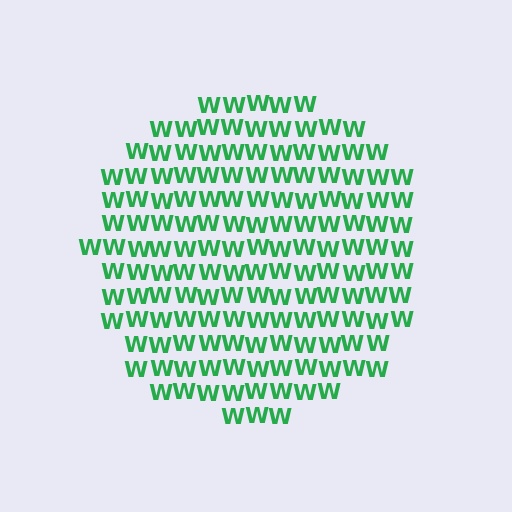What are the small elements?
The small elements are letter W's.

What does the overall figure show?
The overall figure shows a circle.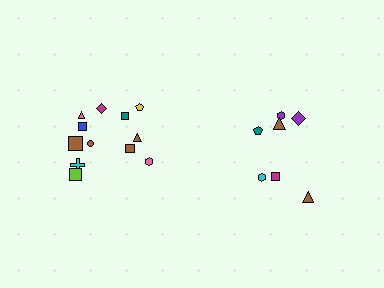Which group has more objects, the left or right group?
The left group.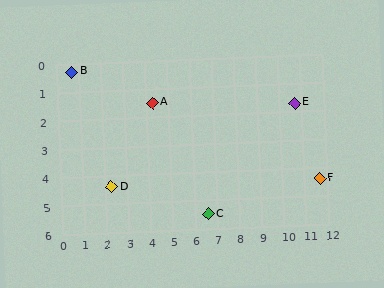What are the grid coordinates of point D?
Point D is at approximately (2.3, 4.4).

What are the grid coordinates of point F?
Point F is at approximately (11.7, 4.4).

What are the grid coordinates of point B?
Point B is at approximately (0.7, 0.3).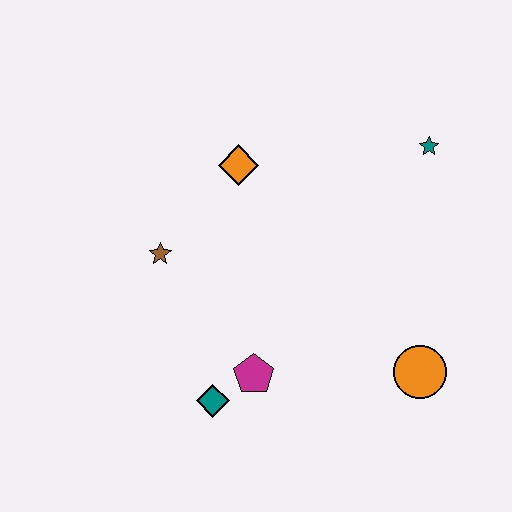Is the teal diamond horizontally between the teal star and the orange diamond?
No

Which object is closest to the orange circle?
The magenta pentagon is closest to the orange circle.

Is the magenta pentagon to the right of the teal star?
No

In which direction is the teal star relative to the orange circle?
The teal star is above the orange circle.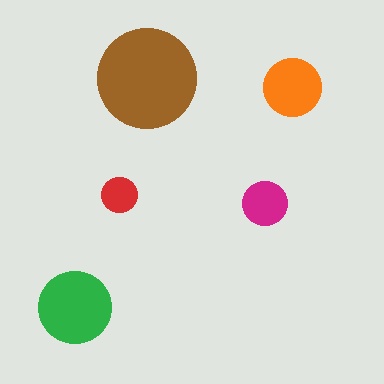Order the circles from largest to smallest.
the brown one, the green one, the orange one, the magenta one, the red one.